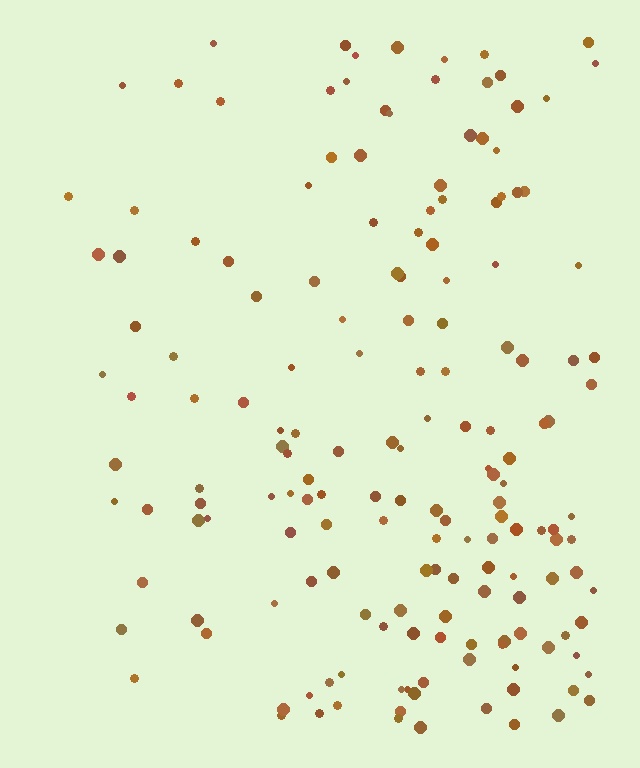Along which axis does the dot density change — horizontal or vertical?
Horizontal.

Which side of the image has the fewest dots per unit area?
The left.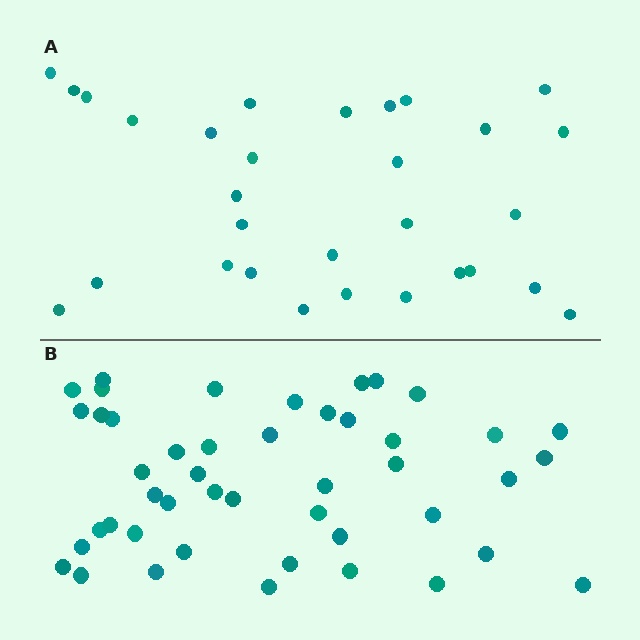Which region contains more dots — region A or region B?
Region B (the bottom region) has more dots.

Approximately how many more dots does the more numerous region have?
Region B has approximately 15 more dots than region A.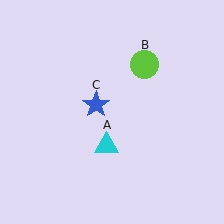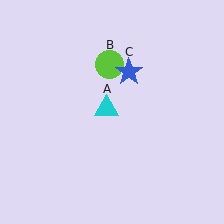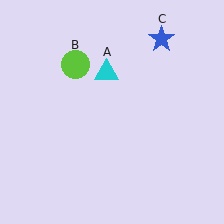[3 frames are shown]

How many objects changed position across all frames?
3 objects changed position: cyan triangle (object A), lime circle (object B), blue star (object C).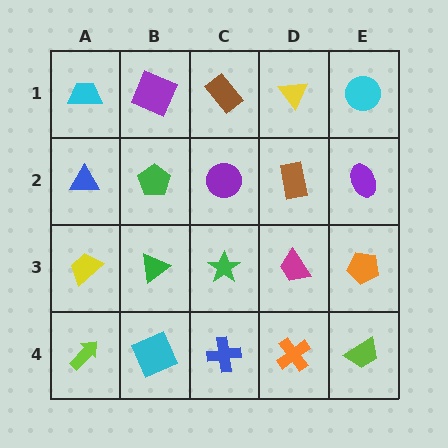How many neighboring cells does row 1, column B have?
3.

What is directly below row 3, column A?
A lime arrow.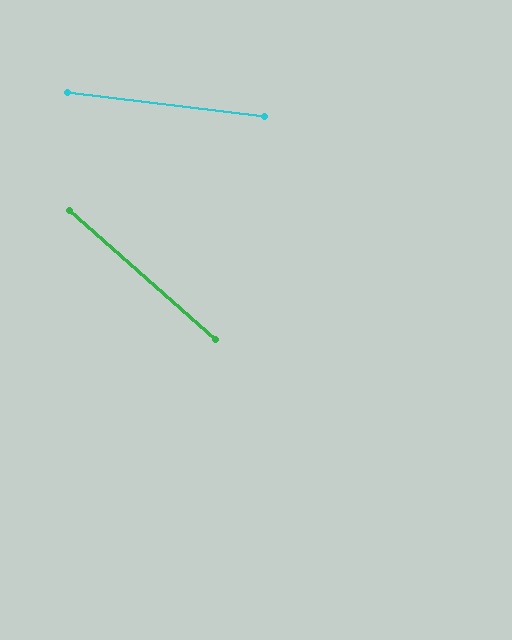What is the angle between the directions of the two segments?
Approximately 34 degrees.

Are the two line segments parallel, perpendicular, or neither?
Neither parallel nor perpendicular — they differ by about 34°.